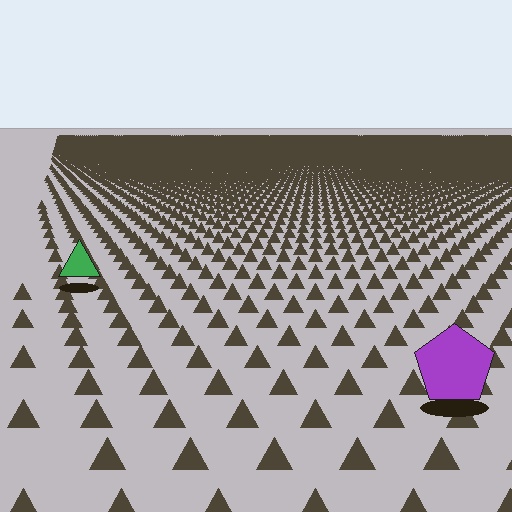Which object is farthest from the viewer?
The green triangle is farthest from the viewer. It appears smaller and the ground texture around it is denser.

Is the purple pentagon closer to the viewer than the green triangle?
Yes. The purple pentagon is closer — you can tell from the texture gradient: the ground texture is coarser near it.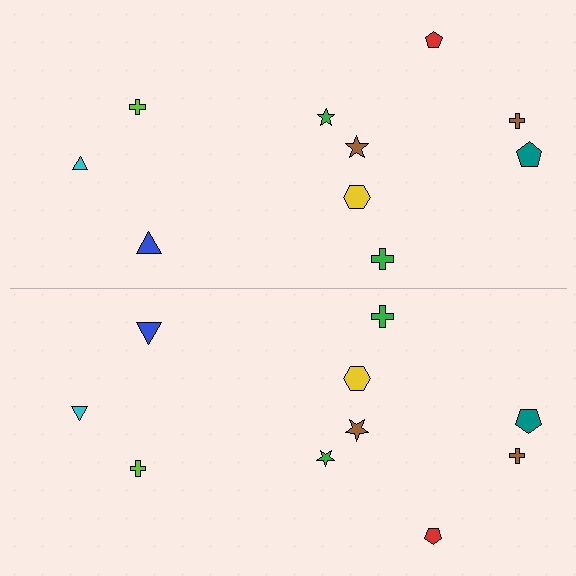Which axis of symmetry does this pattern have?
The pattern has a horizontal axis of symmetry running through the center of the image.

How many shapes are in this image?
There are 20 shapes in this image.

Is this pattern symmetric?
Yes, this pattern has bilateral (reflection) symmetry.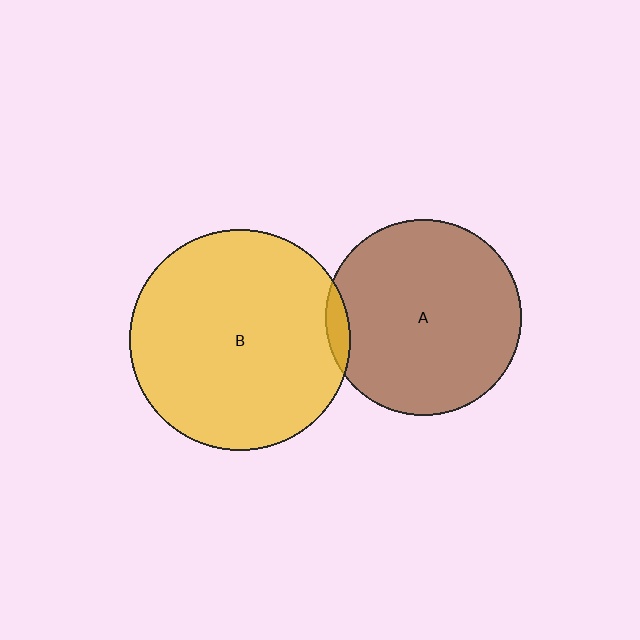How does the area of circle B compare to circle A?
Approximately 1.3 times.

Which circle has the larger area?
Circle B (yellow).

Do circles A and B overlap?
Yes.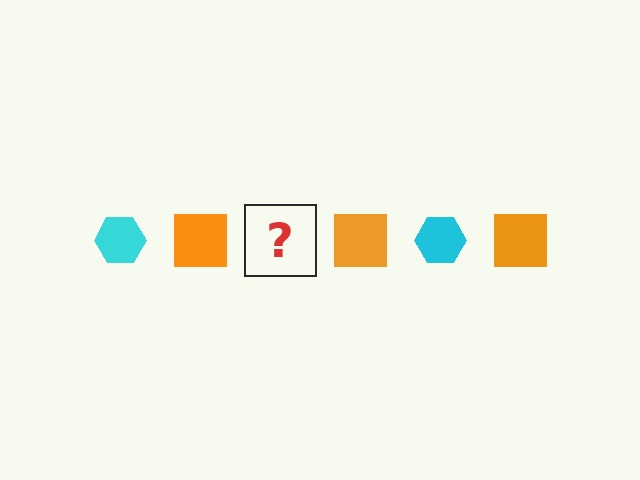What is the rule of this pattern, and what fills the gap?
The rule is that the pattern alternates between cyan hexagon and orange square. The gap should be filled with a cyan hexagon.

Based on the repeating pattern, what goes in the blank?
The blank should be a cyan hexagon.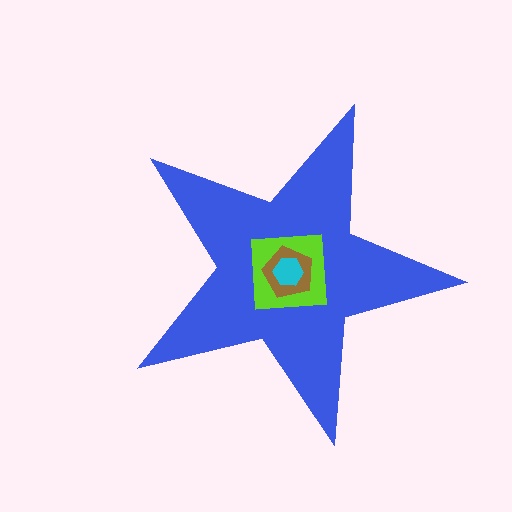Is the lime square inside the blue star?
Yes.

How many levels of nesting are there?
4.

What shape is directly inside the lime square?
The brown pentagon.